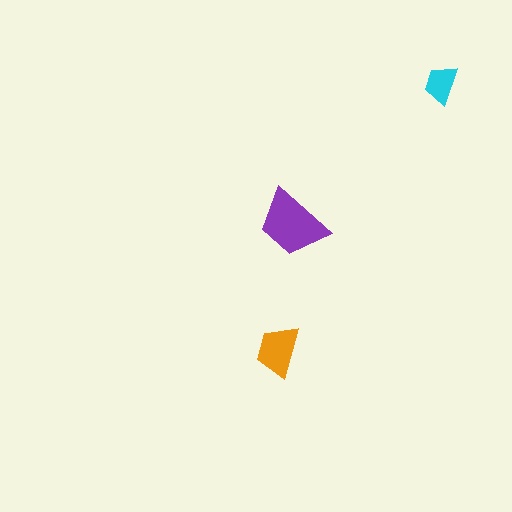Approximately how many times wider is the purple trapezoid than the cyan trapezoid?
About 2 times wider.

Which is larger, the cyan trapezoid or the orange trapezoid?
The orange one.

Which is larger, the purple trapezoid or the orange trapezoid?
The purple one.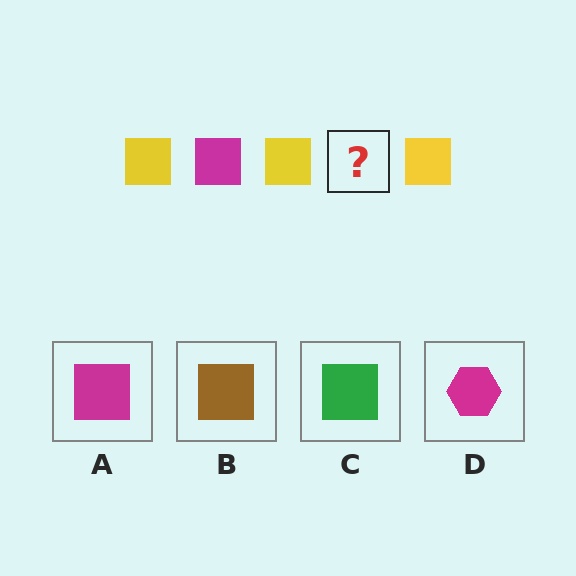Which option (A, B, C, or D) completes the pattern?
A.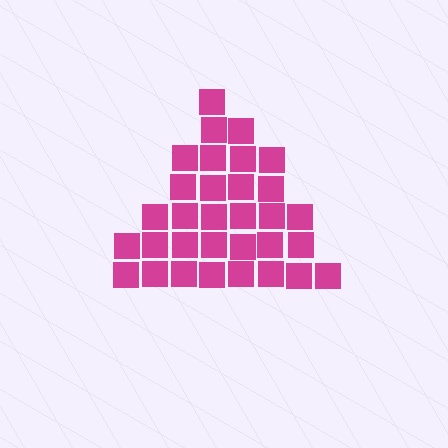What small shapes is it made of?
It is made of small squares.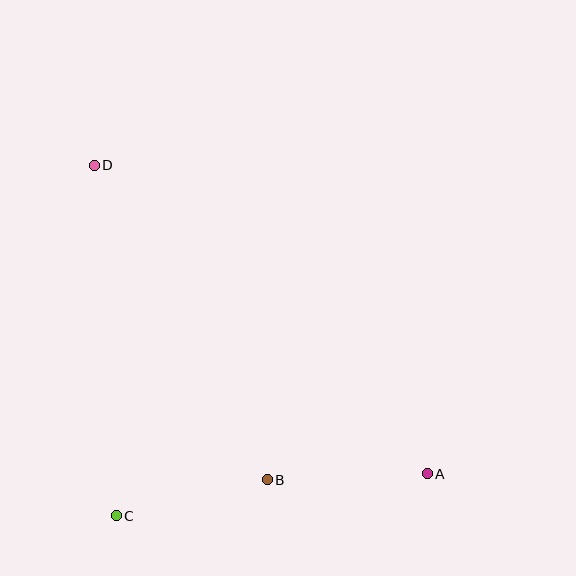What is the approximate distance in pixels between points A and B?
The distance between A and B is approximately 160 pixels.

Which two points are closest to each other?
Points B and C are closest to each other.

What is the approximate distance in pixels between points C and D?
The distance between C and D is approximately 351 pixels.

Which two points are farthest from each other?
Points A and D are farthest from each other.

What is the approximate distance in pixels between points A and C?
The distance between A and C is approximately 314 pixels.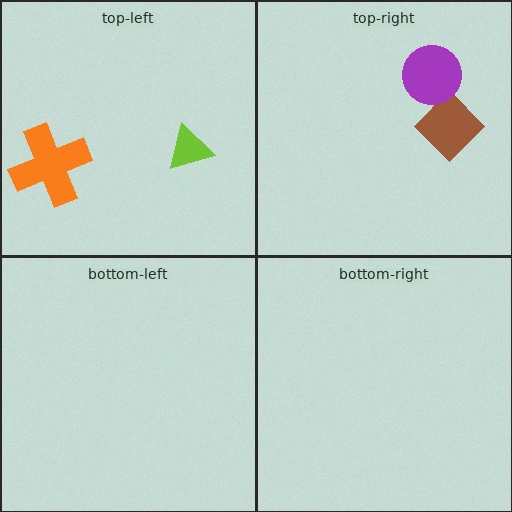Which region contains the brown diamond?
The top-right region.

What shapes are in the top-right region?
The brown diamond, the purple circle.